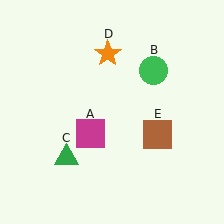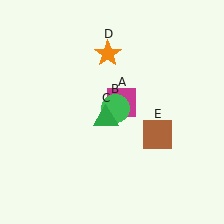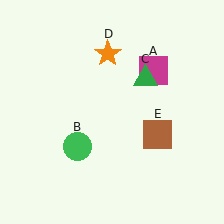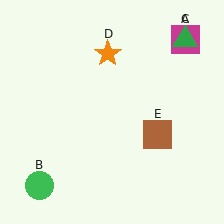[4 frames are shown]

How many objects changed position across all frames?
3 objects changed position: magenta square (object A), green circle (object B), green triangle (object C).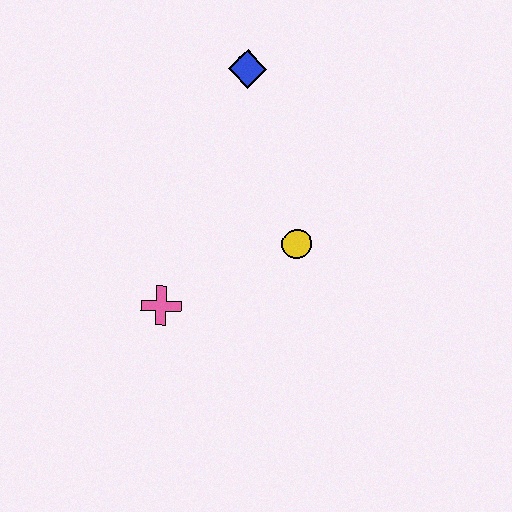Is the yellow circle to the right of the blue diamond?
Yes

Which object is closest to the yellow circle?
The pink cross is closest to the yellow circle.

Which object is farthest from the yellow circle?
The blue diamond is farthest from the yellow circle.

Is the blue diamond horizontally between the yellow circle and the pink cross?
Yes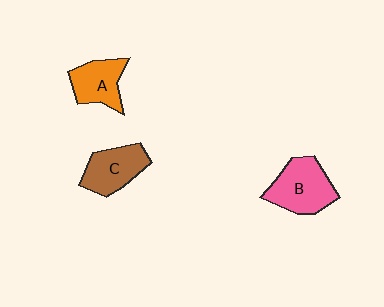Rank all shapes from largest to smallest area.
From largest to smallest: B (pink), C (brown), A (orange).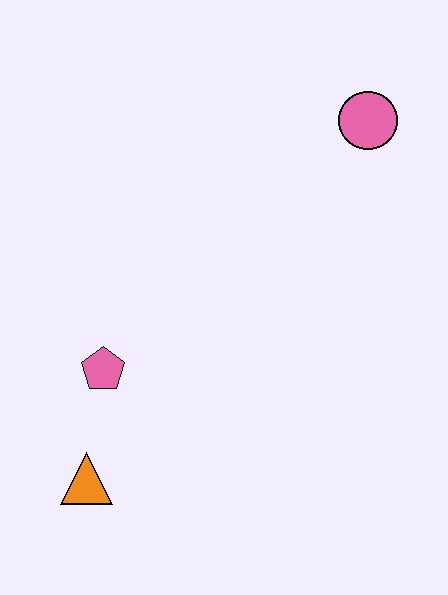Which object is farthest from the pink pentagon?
The pink circle is farthest from the pink pentagon.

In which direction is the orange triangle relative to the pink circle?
The orange triangle is below the pink circle.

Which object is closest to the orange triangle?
The pink pentagon is closest to the orange triangle.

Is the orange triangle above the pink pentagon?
No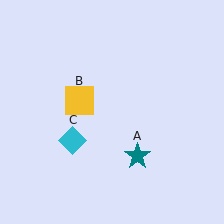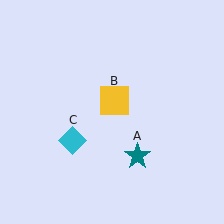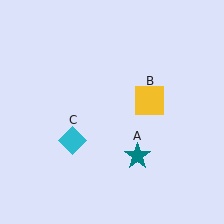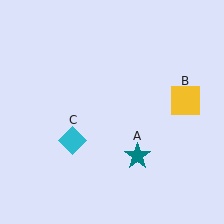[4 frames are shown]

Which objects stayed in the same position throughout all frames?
Teal star (object A) and cyan diamond (object C) remained stationary.